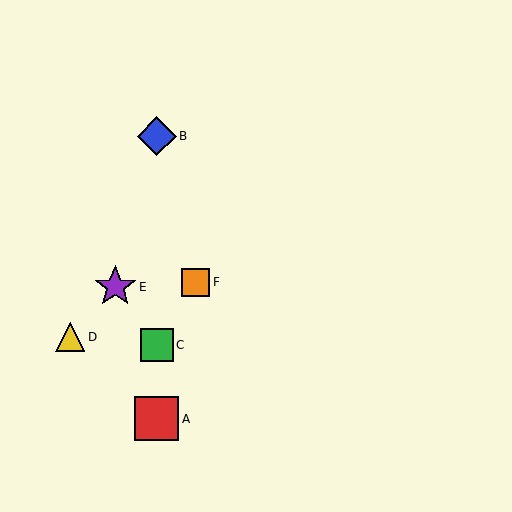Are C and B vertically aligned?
Yes, both are at x≈157.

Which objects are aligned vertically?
Objects A, B, C are aligned vertically.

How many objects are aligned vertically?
3 objects (A, B, C) are aligned vertically.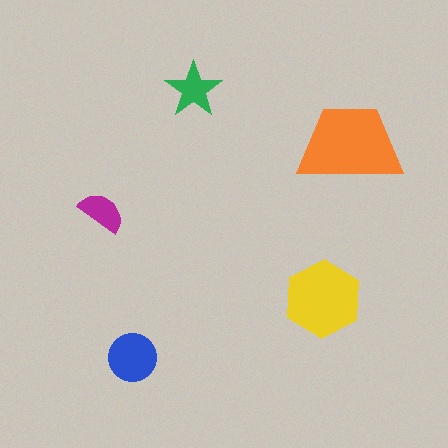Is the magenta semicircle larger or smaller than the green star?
Smaller.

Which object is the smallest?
The magenta semicircle.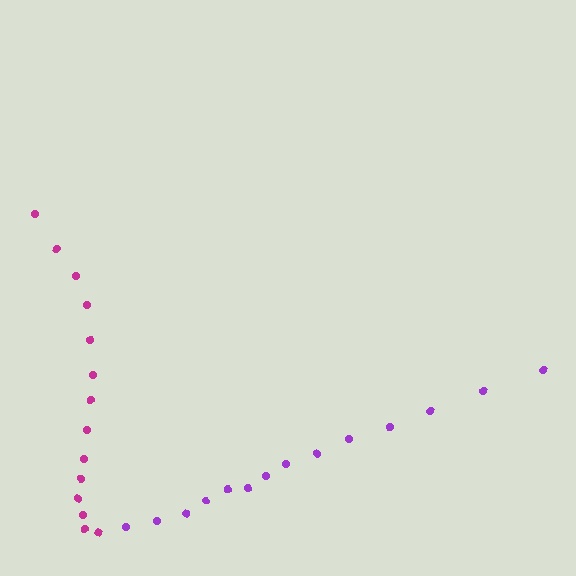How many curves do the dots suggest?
There are 2 distinct paths.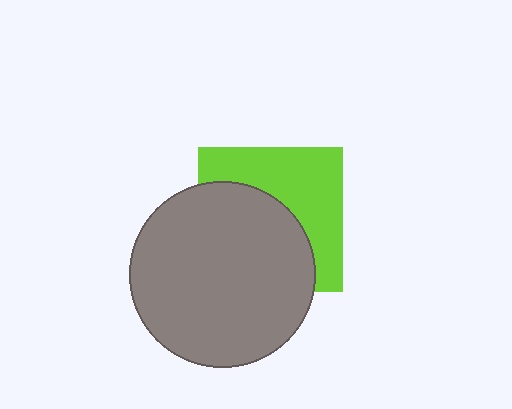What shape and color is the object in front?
The object in front is a gray circle.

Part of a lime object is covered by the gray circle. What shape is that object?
It is a square.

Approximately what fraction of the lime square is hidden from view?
Roughly 53% of the lime square is hidden behind the gray circle.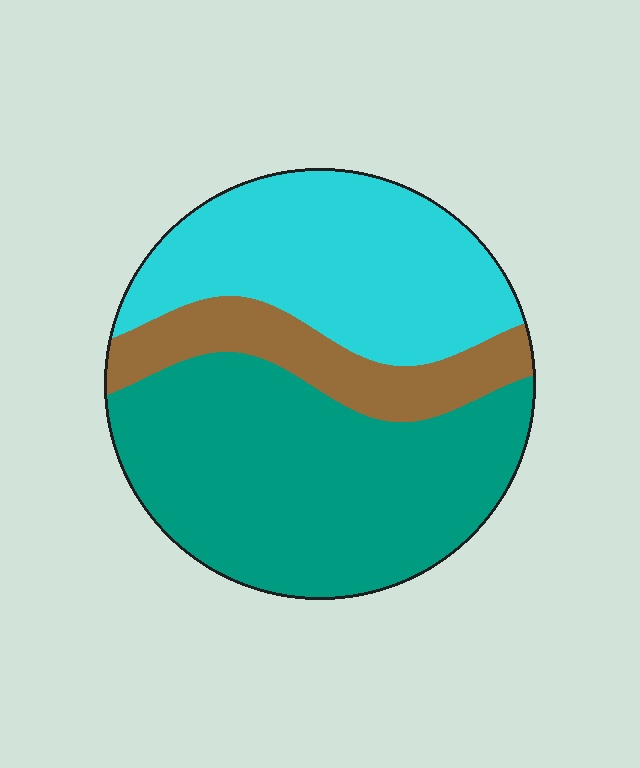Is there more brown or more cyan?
Cyan.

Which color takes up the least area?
Brown, at roughly 15%.